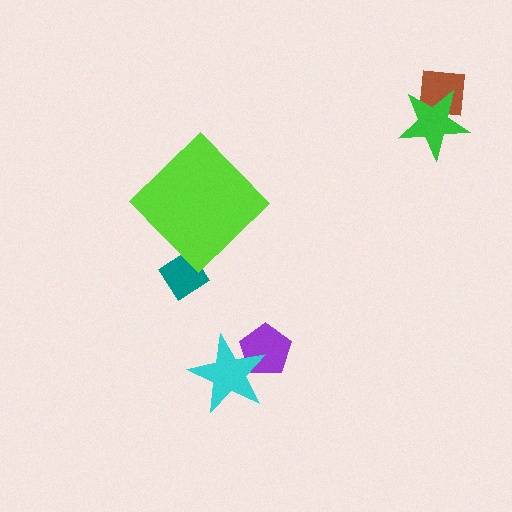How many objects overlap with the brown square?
1 object overlaps with the brown square.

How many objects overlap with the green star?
1 object overlaps with the green star.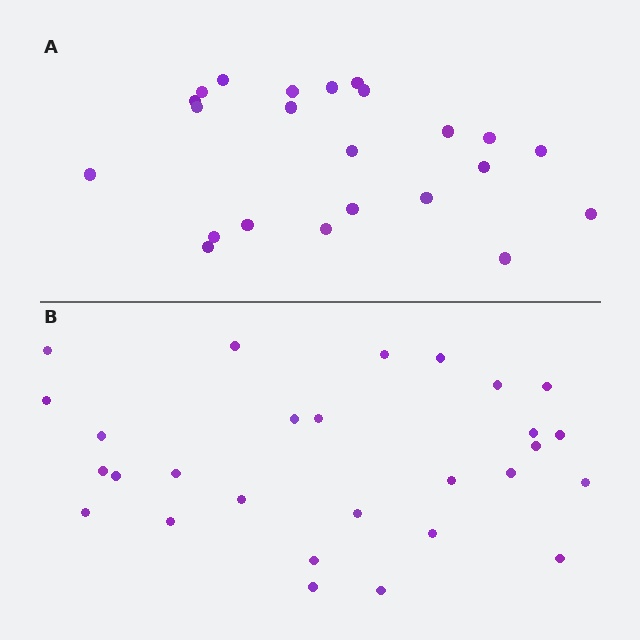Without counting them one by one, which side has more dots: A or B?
Region B (the bottom region) has more dots.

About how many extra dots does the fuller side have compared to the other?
Region B has about 5 more dots than region A.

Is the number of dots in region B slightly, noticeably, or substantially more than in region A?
Region B has only slightly more — the two regions are fairly close. The ratio is roughly 1.2 to 1.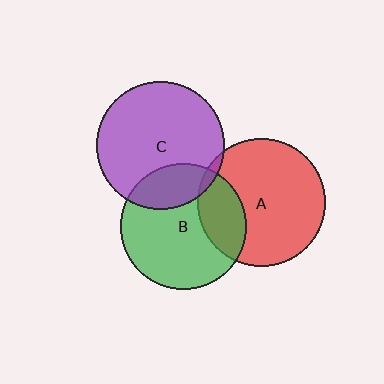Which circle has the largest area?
Circle C (purple).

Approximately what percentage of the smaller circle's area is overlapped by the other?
Approximately 5%.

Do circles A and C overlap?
Yes.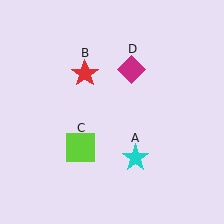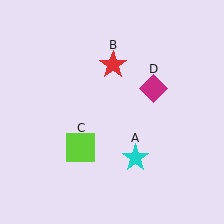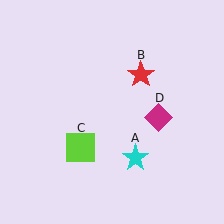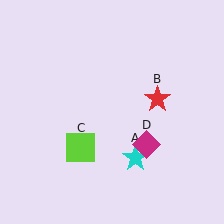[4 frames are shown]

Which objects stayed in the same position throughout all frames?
Cyan star (object A) and lime square (object C) remained stationary.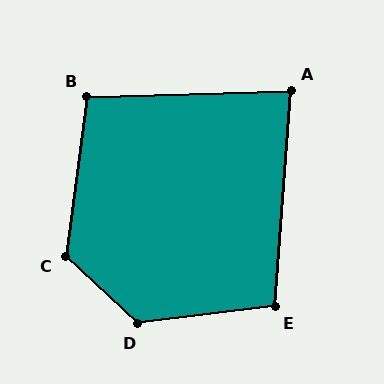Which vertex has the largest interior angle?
D, at approximately 130 degrees.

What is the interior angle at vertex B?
Approximately 99 degrees (obtuse).